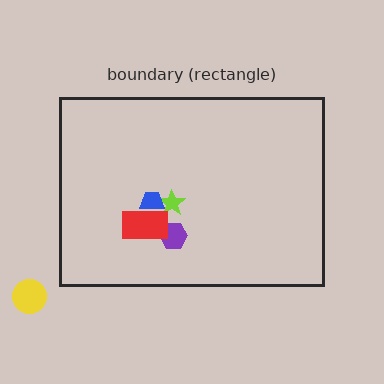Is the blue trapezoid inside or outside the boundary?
Inside.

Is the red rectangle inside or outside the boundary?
Inside.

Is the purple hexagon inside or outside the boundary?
Inside.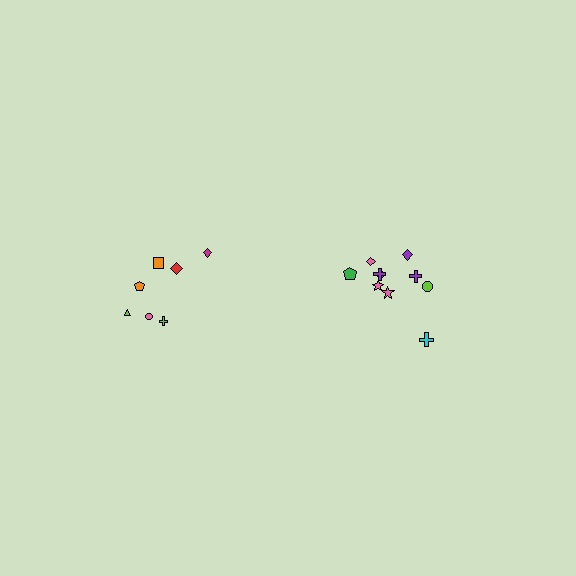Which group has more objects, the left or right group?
The right group.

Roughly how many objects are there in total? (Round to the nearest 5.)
Roughly 15 objects in total.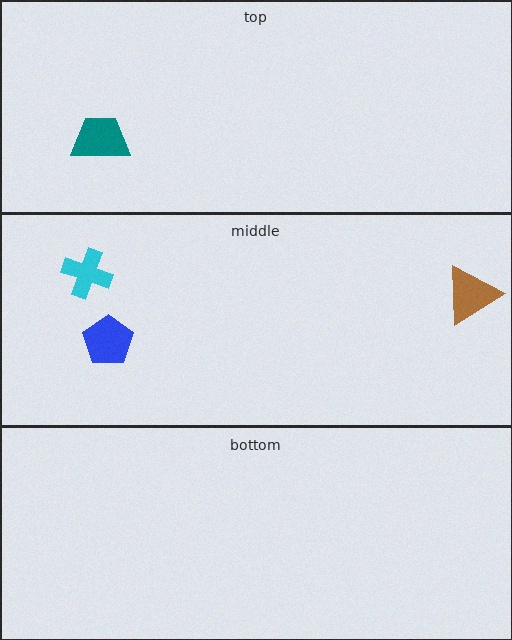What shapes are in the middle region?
The blue pentagon, the brown triangle, the cyan cross.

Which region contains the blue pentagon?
The middle region.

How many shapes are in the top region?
1.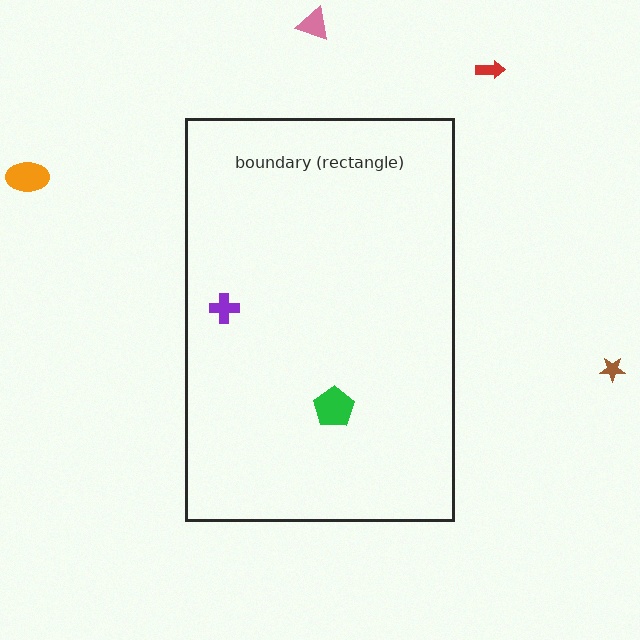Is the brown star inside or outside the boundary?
Outside.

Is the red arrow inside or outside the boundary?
Outside.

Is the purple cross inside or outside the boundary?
Inside.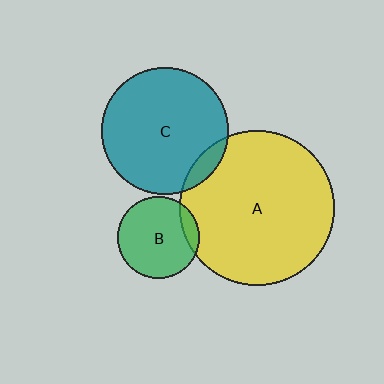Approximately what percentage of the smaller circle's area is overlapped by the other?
Approximately 10%.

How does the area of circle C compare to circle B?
Approximately 2.4 times.